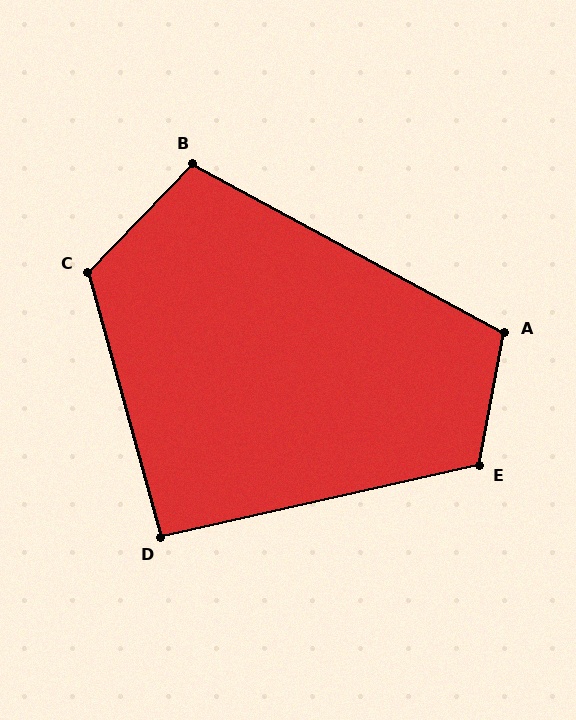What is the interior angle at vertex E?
Approximately 113 degrees (obtuse).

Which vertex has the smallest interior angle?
D, at approximately 93 degrees.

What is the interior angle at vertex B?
Approximately 105 degrees (obtuse).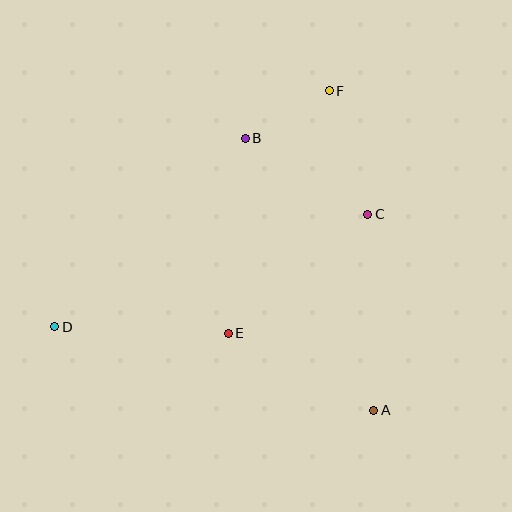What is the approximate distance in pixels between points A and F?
The distance between A and F is approximately 323 pixels.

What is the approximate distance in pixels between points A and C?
The distance between A and C is approximately 196 pixels.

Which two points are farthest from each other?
Points D and F are farthest from each other.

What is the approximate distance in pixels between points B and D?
The distance between B and D is approximately 268 pixels.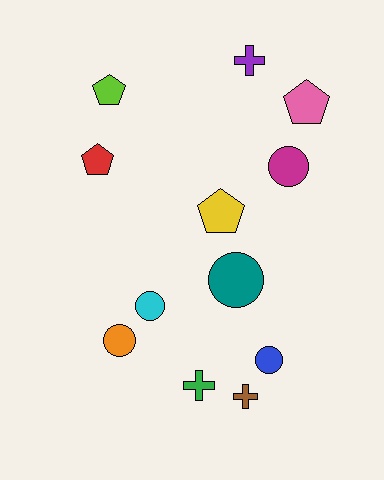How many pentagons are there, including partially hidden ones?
There are 4 pentagons.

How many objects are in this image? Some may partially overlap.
There are 12 objects.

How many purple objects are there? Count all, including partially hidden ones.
There is 1 purple object.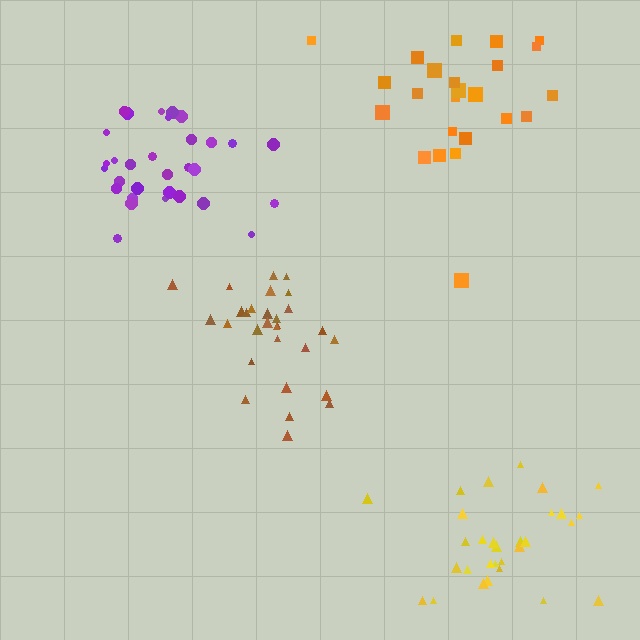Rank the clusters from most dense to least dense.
brown, purple, yellow, orange.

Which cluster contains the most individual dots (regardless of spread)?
Purple (31).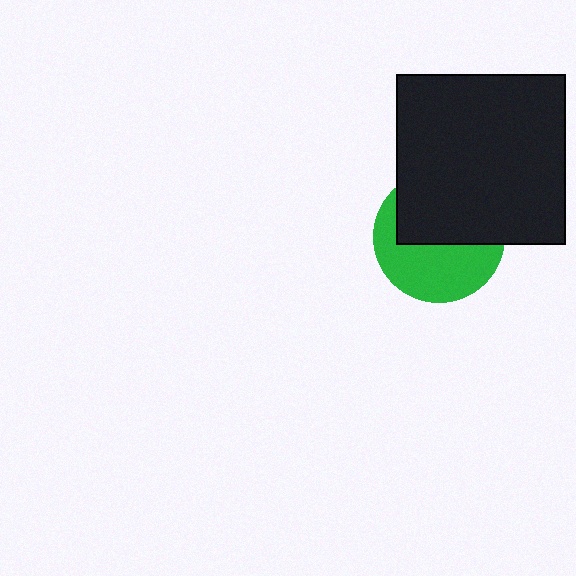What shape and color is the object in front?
The object in front is a black square.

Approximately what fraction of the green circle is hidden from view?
Roughly 51% of the green circle is hidden behind the black square.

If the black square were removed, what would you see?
You would see the complete green circle.